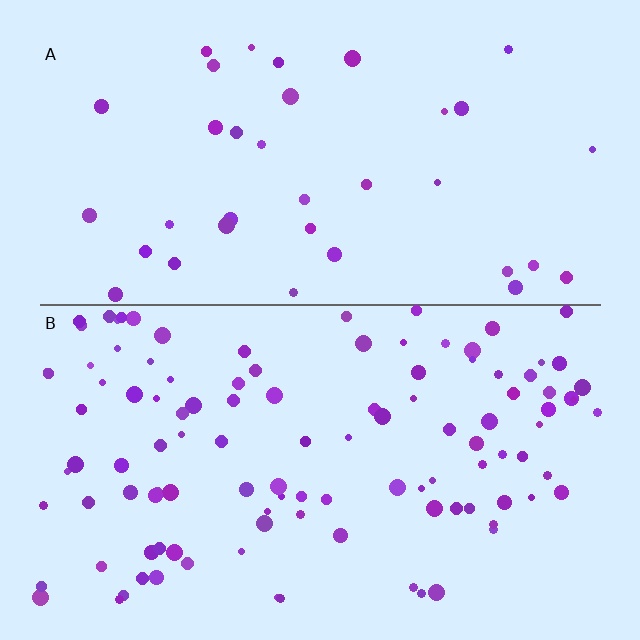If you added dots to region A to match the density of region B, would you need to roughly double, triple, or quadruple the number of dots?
Approximately triple.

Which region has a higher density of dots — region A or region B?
B (the bottom).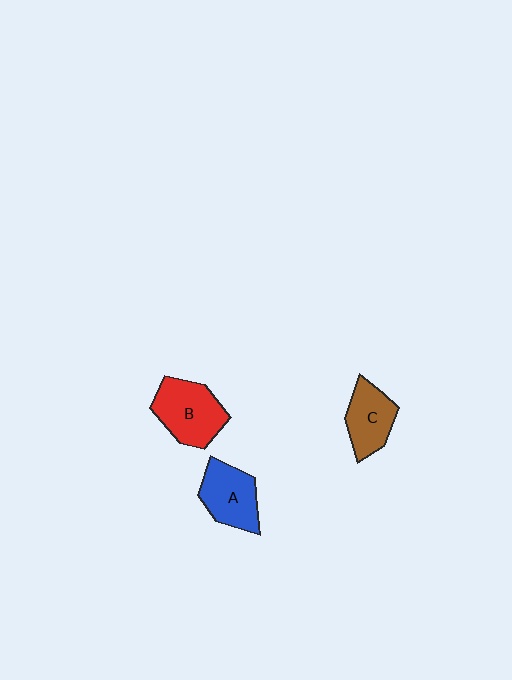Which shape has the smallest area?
Shape C (brown).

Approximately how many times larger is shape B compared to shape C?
Approximately 1.3 times.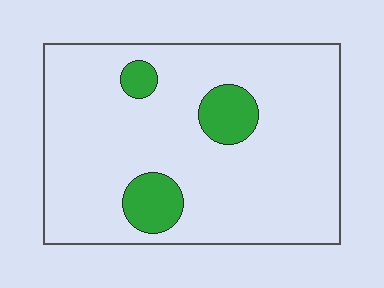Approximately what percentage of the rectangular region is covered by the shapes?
Approximately 10%.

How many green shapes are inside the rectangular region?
3.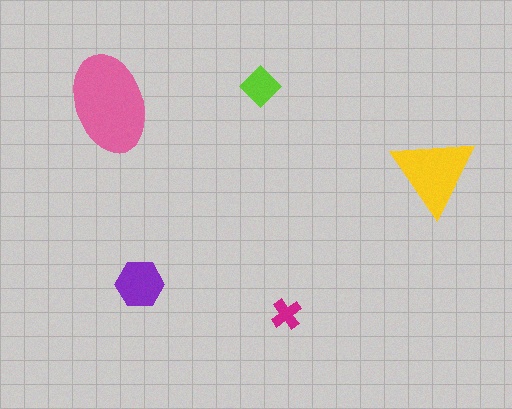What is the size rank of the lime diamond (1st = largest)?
4th.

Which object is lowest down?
The magenta cross is bottommost.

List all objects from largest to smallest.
The pink ellipse, the yellow triangle, the purple hexagon, the lime diamond, the magenta cross.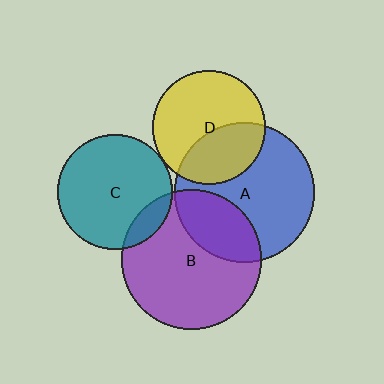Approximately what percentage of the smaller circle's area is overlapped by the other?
Approximately 15%.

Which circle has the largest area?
Circle B (purple).